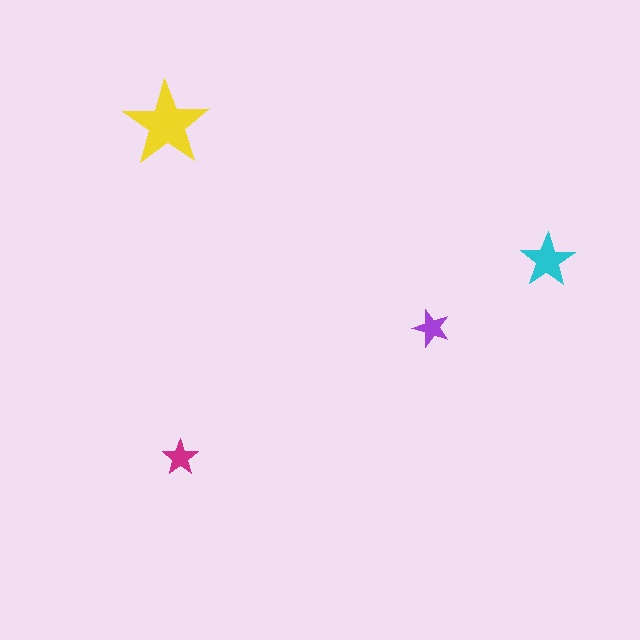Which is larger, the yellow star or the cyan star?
The yellow one.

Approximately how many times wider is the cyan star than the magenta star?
About 1.5 times wider.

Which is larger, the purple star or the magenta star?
The purple one.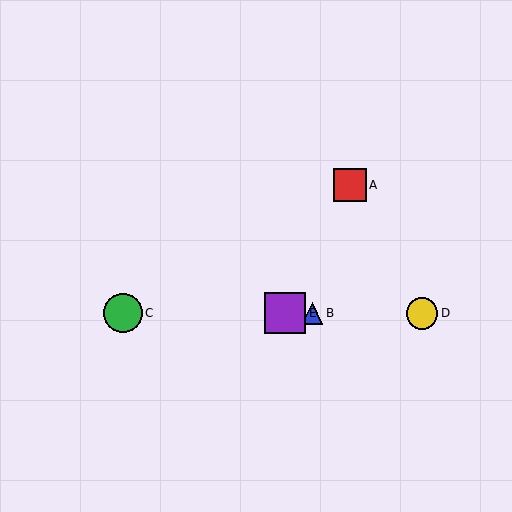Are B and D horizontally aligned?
Yes, both are at y≈313.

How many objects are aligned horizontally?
4 objects (B, C, D, E) are aligned horizontally.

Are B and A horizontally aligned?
No, B is at y≈313 and A is at y≈185.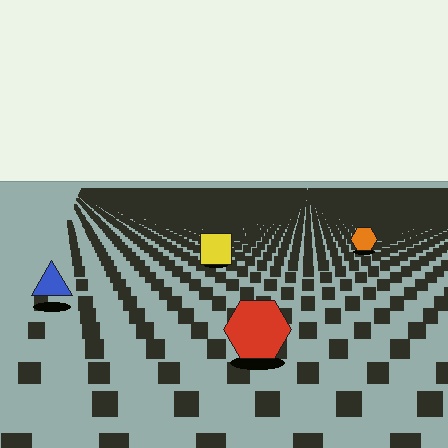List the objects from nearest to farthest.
From nearest to farthest: the red hexagon, the blue triangle, the yellow square, the orange hexagon.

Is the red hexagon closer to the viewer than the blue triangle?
Yes. The red hexagon is closer — you can tell from the texture gradient: the ground texture is coarser near it.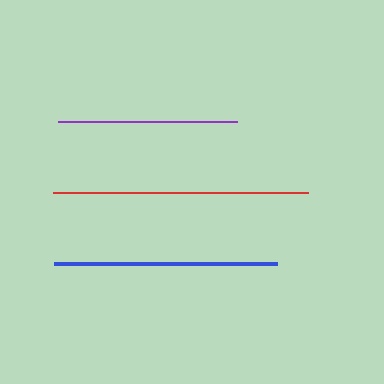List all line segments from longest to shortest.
From longest to shortest: red, blue, purple.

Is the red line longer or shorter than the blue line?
The red line is longer than the blue line.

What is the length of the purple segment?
The purple segment is approximately 180 pixels long.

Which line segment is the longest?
The red line is the longest at approximately 255 pixels.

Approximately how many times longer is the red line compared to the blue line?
The red line is approximately 1.1 times the length of the blue line.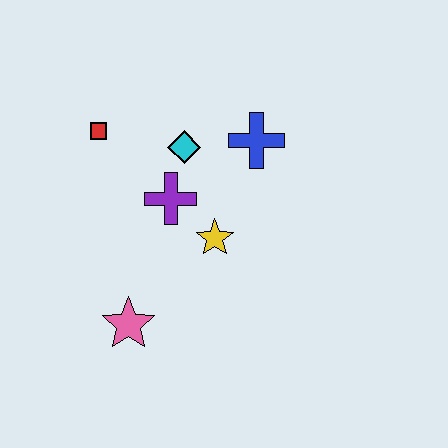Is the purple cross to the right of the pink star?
Yes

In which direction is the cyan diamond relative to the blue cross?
The cyan diamond is to the left of the blue cross.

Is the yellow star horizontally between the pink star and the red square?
No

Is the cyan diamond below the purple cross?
No